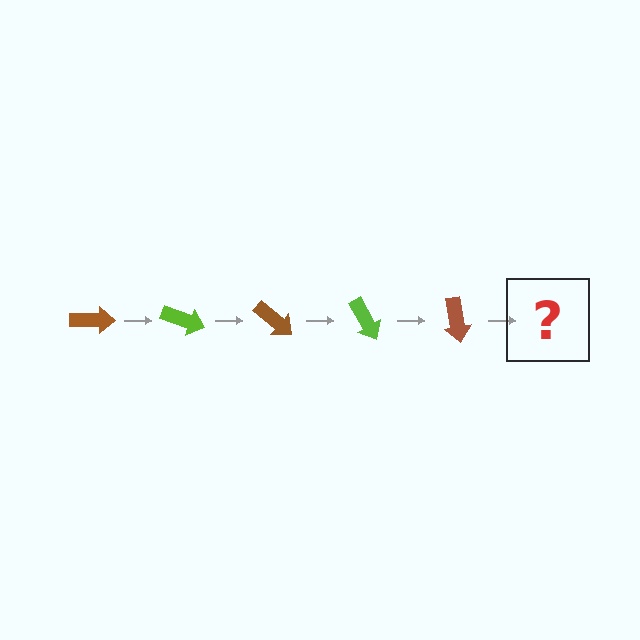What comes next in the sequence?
The next element should be a lime arrow, rotated 100 degrees from the start.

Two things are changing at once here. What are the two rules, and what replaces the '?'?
The two rules are that it rotates 20 degrees each step and the color cycles through brown and lime. The '?' should be a lime arrow, rotated 100 degrees from the start.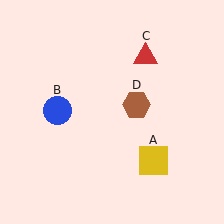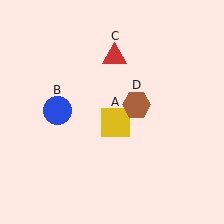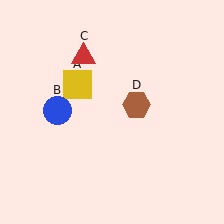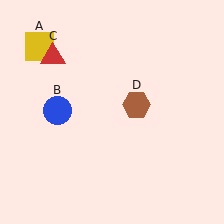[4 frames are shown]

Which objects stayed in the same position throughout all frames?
Blue circle (object B) and brown hexagon (object D) remained stationary.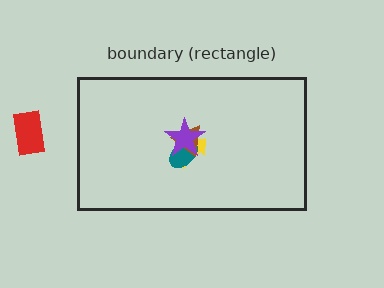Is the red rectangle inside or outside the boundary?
Outside.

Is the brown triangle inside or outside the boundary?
Inside.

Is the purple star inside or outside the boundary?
Inside.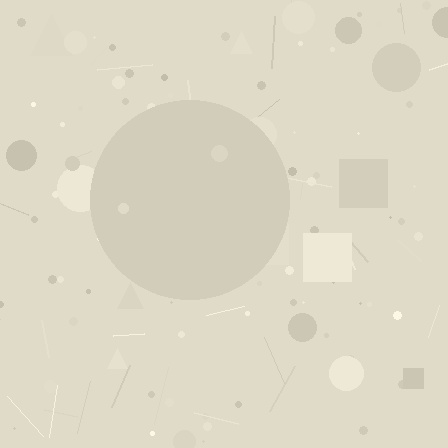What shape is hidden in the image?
A circle is hidden in the image.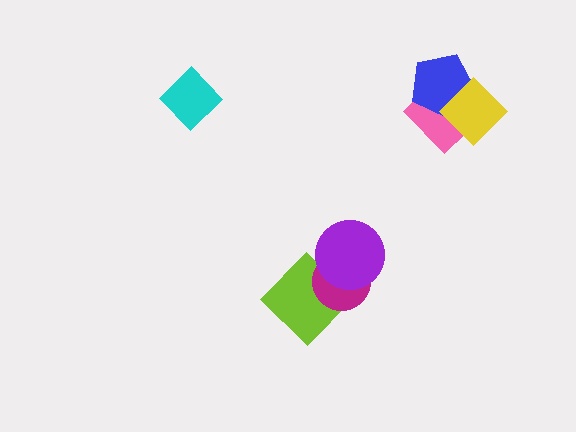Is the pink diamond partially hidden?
Yes, it is partially covered by another shape.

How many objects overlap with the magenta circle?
2 objects overlap with the magenta circle.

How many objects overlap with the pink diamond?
2 objects overlap with the pink diamond.